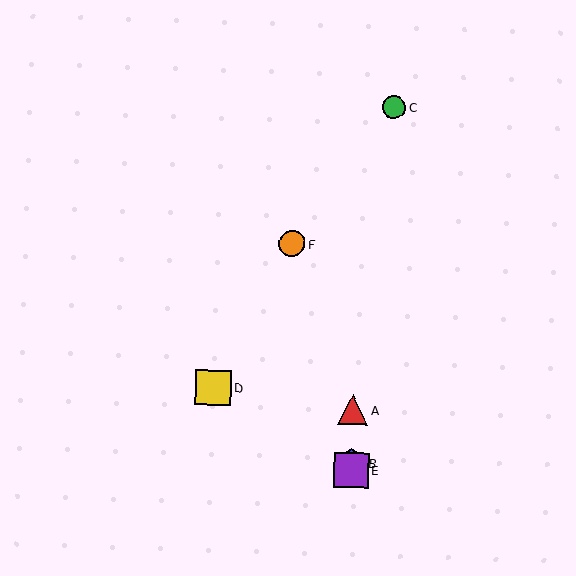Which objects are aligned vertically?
Objects A, B, E are aligned vertically.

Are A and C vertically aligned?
No, A is at x≈353 and C is at x≈394.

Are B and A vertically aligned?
Yes, both are at x≈351.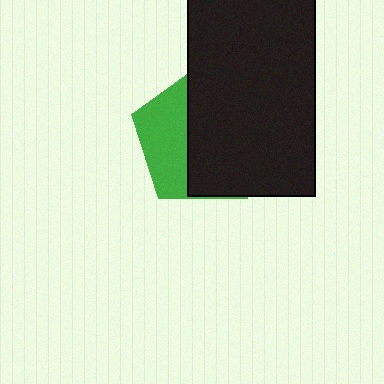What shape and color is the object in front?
The object in front is a black rectangle.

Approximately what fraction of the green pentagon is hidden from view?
Roughly 64% of the green pentagon is hidden behind the black rectangle.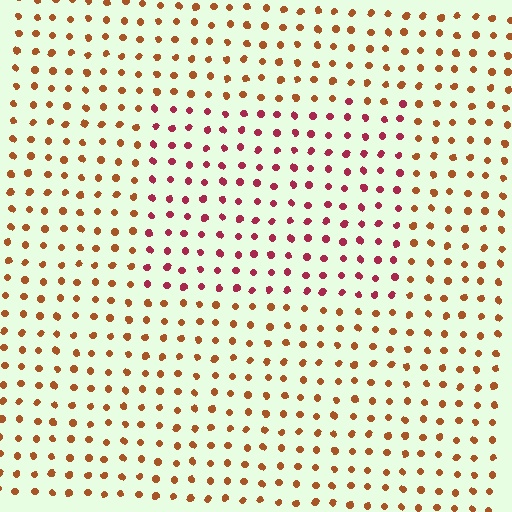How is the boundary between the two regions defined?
The boundary is defined purely by a slight shift in hue (about 39 degrees). Spacing, size, and orientation are identical on both sides.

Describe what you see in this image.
The image is filled with small brown elements in a uniform arrangement. A rectangle-shaped region is visible where the elements are tinted to a slightly different hue, forming a subtle color boundary.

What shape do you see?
I see a rectangle.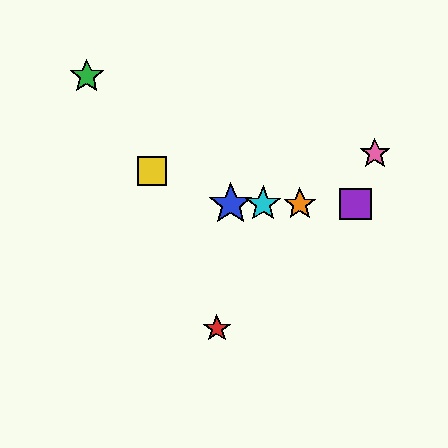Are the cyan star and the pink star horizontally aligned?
No, the cyan star is at y≈204 and the pink star is at y≈154.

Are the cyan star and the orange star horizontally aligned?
Yes, both are at y≈204.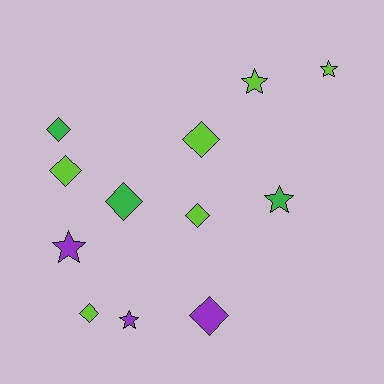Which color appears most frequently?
Lime, with 6 objects.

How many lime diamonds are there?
There are 4 lime diamonds.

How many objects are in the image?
There are 12 objects.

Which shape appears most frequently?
Diamond, with 7 objects.